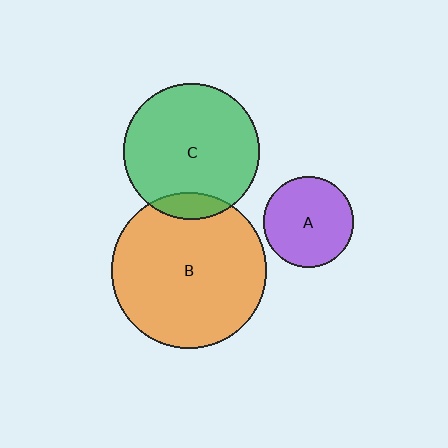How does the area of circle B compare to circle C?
Approximately 1.3 times.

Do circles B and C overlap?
Yes.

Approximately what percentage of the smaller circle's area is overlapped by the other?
Approximately 10%.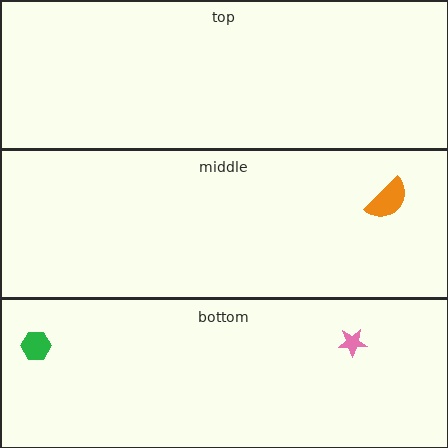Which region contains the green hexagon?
The bottom region.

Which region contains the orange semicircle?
The middle region.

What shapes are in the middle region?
The orange semicircle.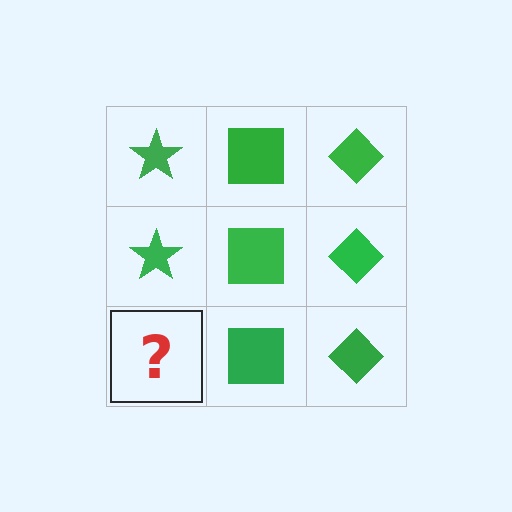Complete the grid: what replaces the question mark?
The question mark should be replaced with a green star.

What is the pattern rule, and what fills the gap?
The rule is that each column has a consistent shape. The gap should be filled with a green star.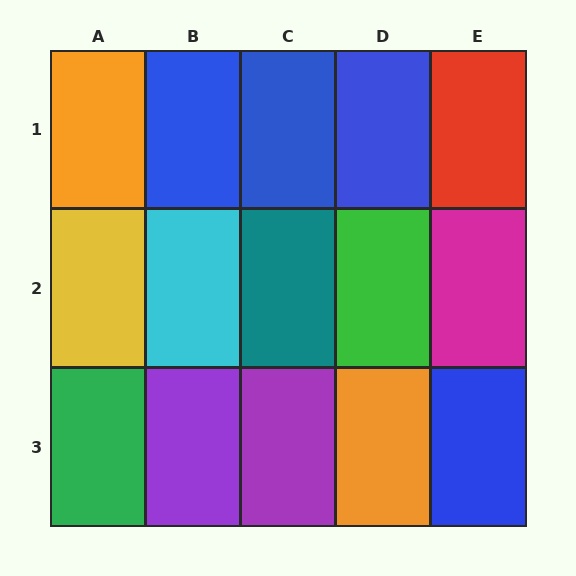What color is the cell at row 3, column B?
Purple.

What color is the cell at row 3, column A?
Green.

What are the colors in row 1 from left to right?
Orange, blue, blue, blue, red.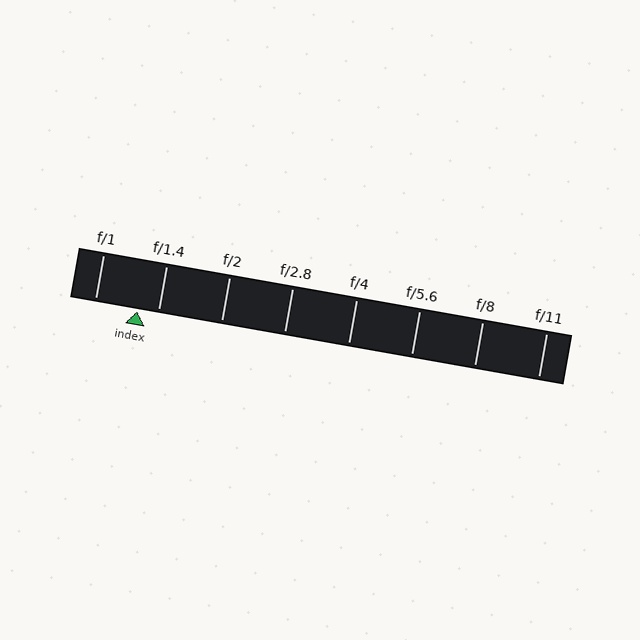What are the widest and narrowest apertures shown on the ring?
The widest aperture shown is f/1 and the narrowest is f/11.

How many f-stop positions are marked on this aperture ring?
There are 8 f-stop positions marked.